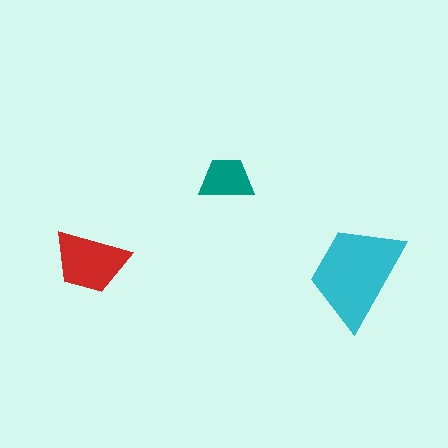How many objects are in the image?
There are 3 objects in the image.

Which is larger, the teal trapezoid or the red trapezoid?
The red one.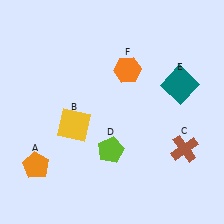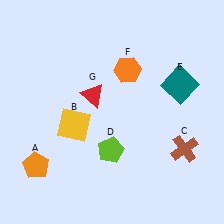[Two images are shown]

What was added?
A red triangle (G) was added in Image 2.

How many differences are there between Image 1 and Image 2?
There is 1 difference between the two images.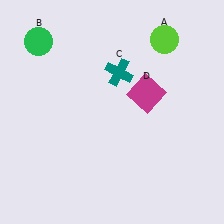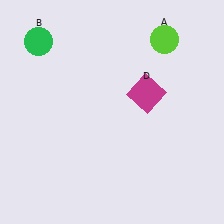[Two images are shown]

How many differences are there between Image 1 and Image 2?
There is 1 difference between the two images.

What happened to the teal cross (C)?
The teal cross (C) was removed in Image 2. It was in the top-right area of Image 1.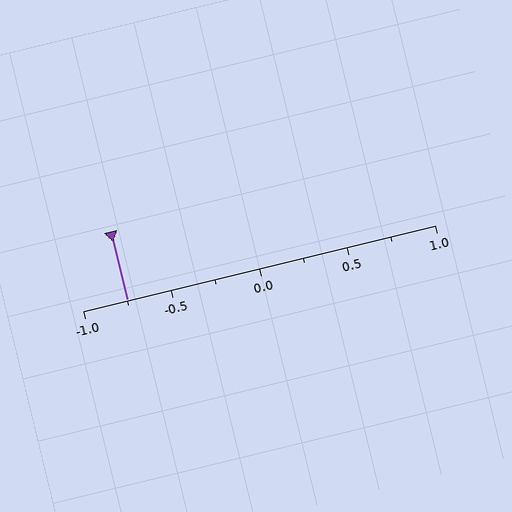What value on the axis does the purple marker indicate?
The marker indicates approximately -0.75.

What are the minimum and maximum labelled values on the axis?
The axis runs from -1.0 to 1.0.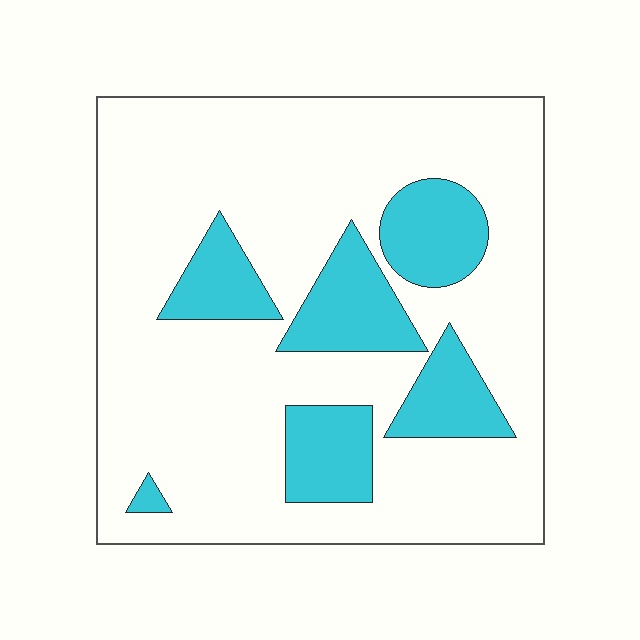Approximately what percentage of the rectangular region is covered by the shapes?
Approximately 20%.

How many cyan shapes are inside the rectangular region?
6.